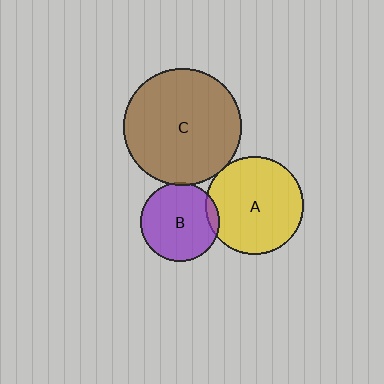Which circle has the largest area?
Circle C (brown).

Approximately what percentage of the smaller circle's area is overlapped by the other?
Approximately 5%.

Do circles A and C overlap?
Yes.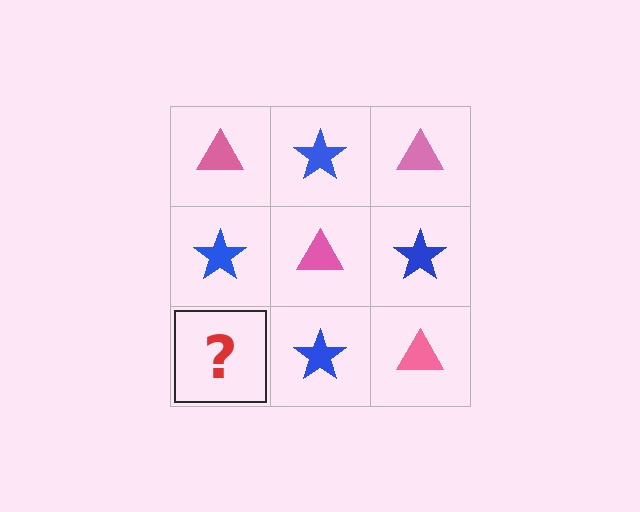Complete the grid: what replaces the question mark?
The question mark should be replaced with a pink triangle.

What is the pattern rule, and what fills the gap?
The rule is that it alternates pink triangle and blue star in a checkerboard pattern. The gap should be filled with a pink triangle.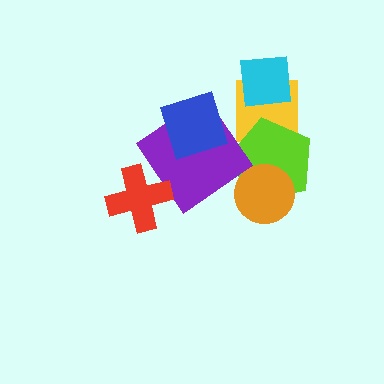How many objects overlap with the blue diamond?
1 object overlaps with the blue diamond.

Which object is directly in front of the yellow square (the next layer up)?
The lime pentagon is directly in front of the yellow square.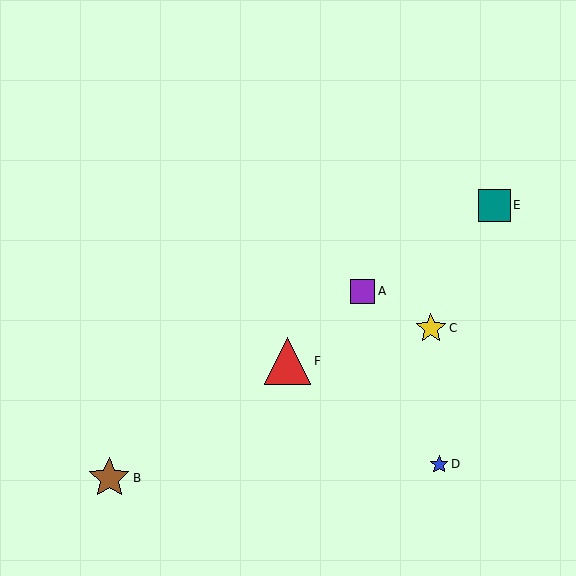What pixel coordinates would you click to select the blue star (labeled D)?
Click at (439, 464) to select the blue star D.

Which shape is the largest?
The red triangle (labeled F) is the largest.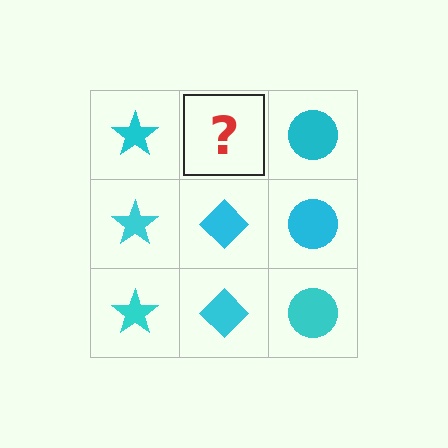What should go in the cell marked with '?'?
The missing cell should contain a cyan diamond.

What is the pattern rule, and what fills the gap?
The rule is that each column has a consistent shape. The gap should be filled with a cyan diamond.